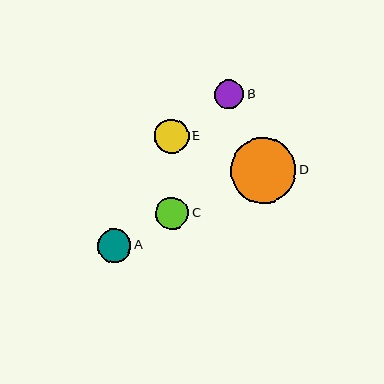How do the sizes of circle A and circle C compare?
Circle A and circle C are approximately the same size.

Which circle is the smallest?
Circle B is the smallest with a size of approximately 29 pixels.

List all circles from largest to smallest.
From largest to smallest: D, E, A, C, B.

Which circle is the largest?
Circle D is the largest with a size of approximately 66 pixels.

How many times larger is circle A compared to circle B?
Circle A is approximately 1.2 times the size of circle B.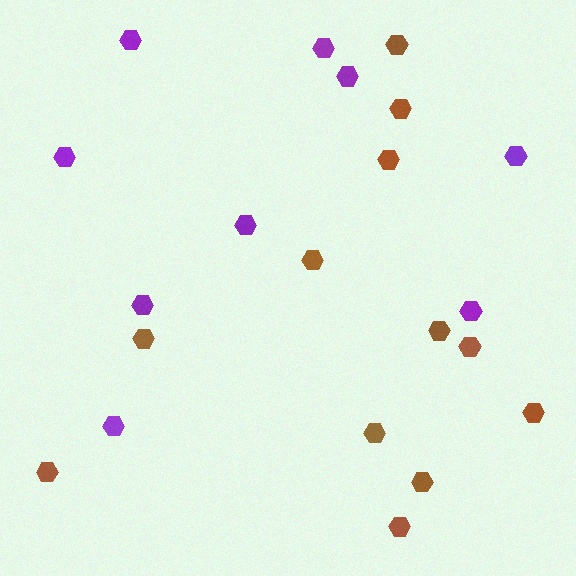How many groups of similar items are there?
There are 2 groups: one group of purple hexagons (9) and one group of brown hexagons (12).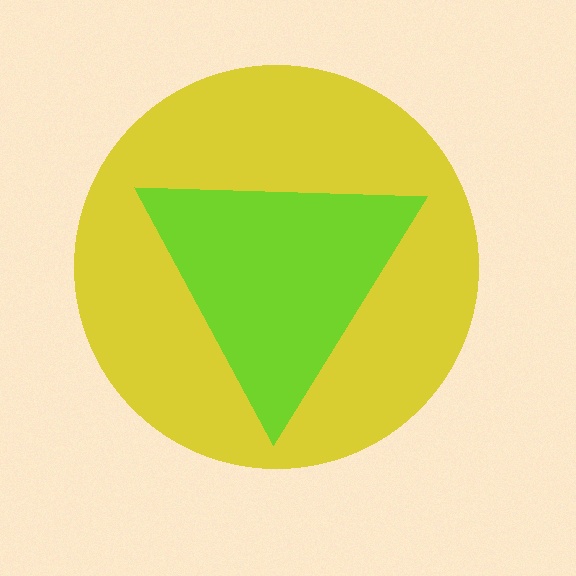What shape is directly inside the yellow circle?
The lime triangle.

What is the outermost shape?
The yellow circle.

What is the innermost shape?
The lime triangle.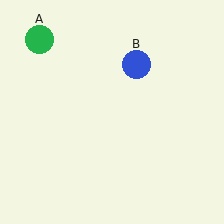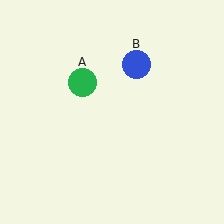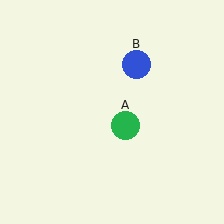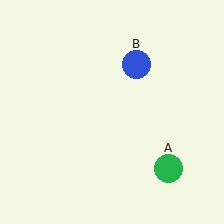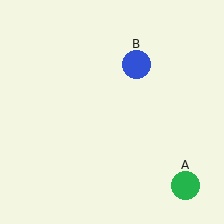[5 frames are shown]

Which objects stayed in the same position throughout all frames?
Blue circle (object B) remained stationary.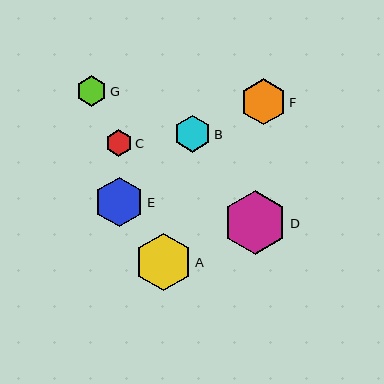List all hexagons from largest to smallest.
From largest to smallest: D, A, E, F, B, G, C.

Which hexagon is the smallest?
Hexagon C is the smallest with a size of approximately 27 pixels.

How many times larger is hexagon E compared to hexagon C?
Hexagon E is approximately 1.9 times the size of hexagon C.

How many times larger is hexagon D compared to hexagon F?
Hexagon D is approximately 1.4 times the size of hexagon F.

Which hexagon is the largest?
Hexagon D is the largest with a size of approximately 64 pixels.